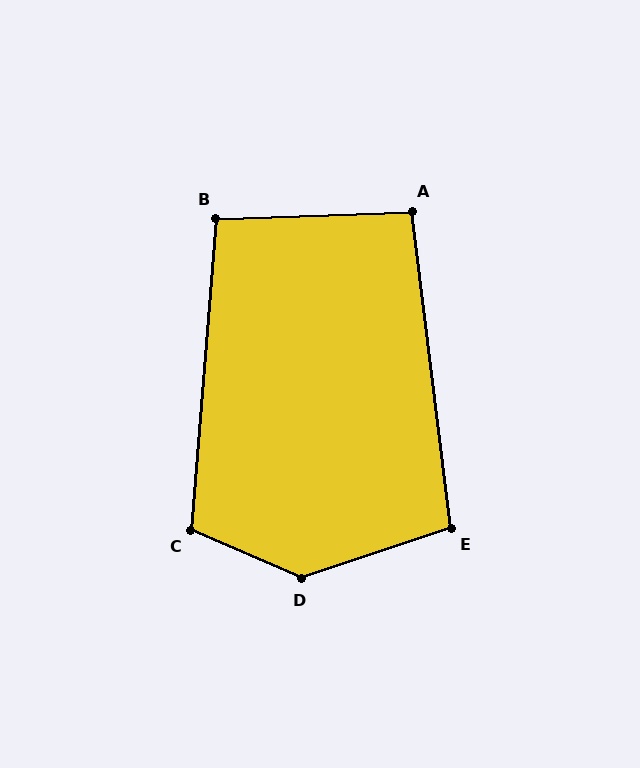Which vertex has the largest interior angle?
D, at approximately 138 degrees.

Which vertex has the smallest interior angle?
A, at approximately 95 degrees.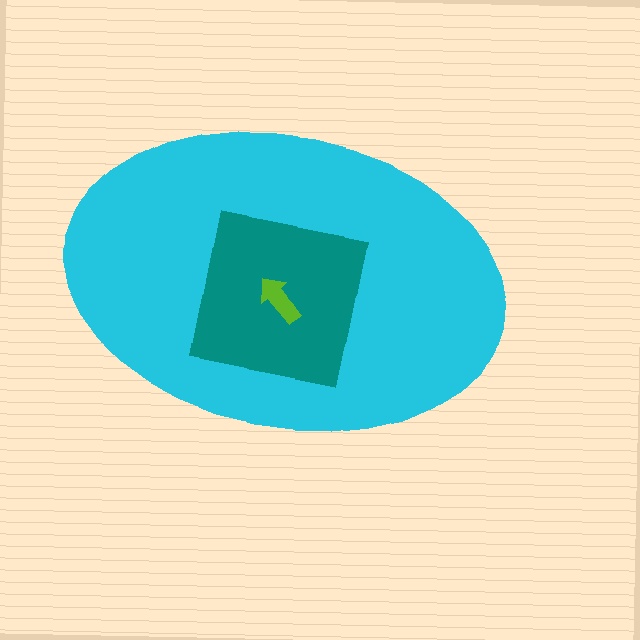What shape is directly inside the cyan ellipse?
The teal square.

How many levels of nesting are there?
3.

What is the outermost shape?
The cyan ellipse.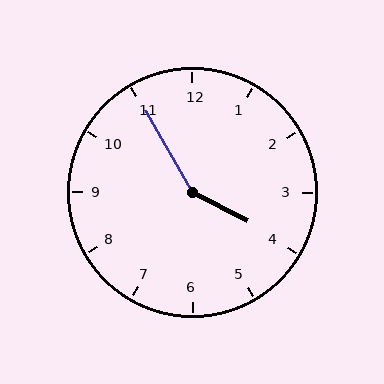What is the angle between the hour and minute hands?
Approximately 148 degrees.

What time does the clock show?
3:55.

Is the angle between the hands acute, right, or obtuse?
It is obtuse.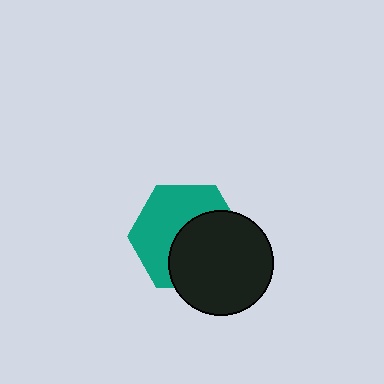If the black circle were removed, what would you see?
You would see the complete teal hexagon.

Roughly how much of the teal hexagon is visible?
About half of it is visible (roughly 52%).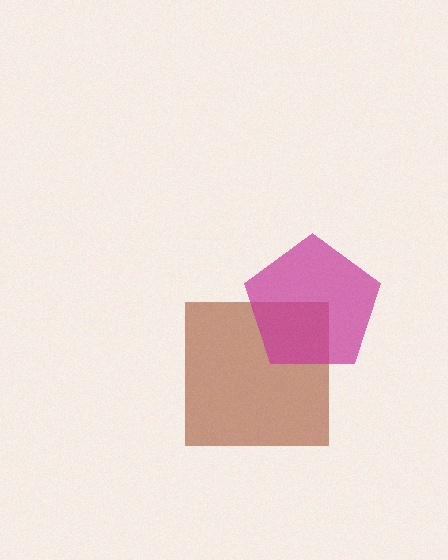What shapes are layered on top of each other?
The layered shapes are: a brown square, a magenta pentagon.